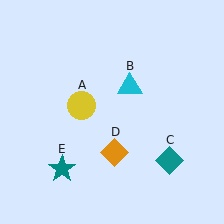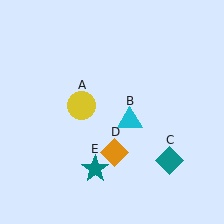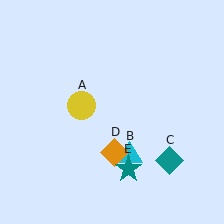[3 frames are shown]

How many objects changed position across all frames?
2 objects changed position: cyan triangle (object B), teal star (object E).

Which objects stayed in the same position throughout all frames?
Yellow circle (object A) and teal diamond (object C) and orange diamond (object D) remained stationary.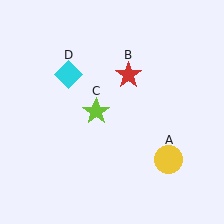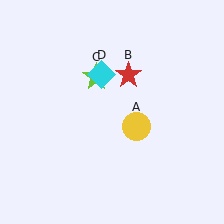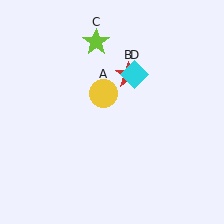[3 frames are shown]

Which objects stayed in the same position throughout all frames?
Red star (object B) remained stationary.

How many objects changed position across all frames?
3 objects changed position: yellow circle (object A), lime star (object C), cyan diamond (object D).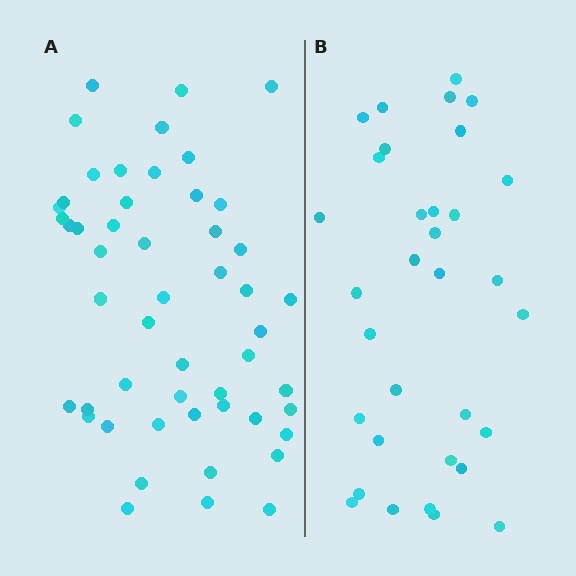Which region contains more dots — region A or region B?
Region A (the left region) has more dots.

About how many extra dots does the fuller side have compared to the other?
Region A has approximately 20 more dots than region B.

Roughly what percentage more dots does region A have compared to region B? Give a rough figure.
About 55% more.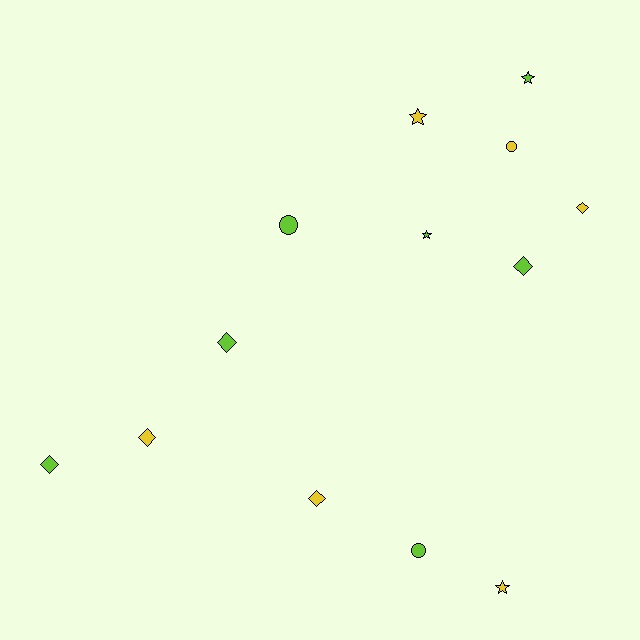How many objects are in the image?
There are 13 objects.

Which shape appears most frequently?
Diamond, with 6 objects.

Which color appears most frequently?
Lime, with 7 objects.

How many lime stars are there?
There are 2 lime stars.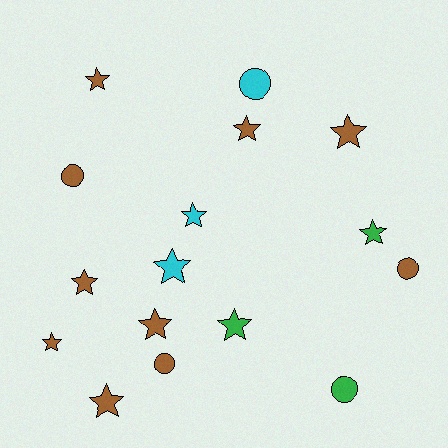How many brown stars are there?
There are 7 brown stars.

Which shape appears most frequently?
Star, with 11 objects.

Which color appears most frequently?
Brown, with 10 objects.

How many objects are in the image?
There are 16 objects.